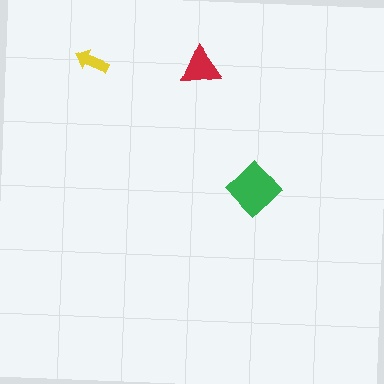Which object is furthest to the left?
The yellow arrow is leftmost.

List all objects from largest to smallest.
The green diamond, the red triangle, the yellow arrow.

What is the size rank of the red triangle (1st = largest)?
2nd.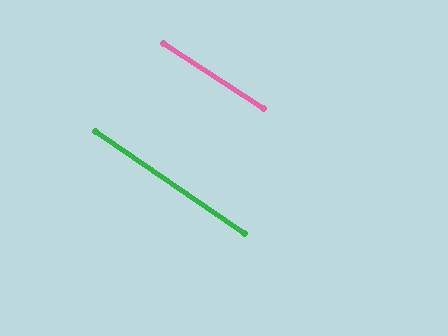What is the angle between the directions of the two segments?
Approximately 1 degree.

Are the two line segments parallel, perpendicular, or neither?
Parallel — their directions differ by only 1.1°.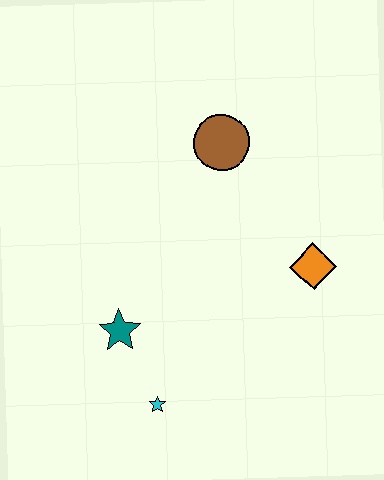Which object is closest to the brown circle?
The orange diamond is closest to the brown circle.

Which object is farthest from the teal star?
The brown circle is farthest from the teal star.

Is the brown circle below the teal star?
No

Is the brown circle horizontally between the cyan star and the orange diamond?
Yes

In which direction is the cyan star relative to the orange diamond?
The cyan star is to the left of the orange diamond.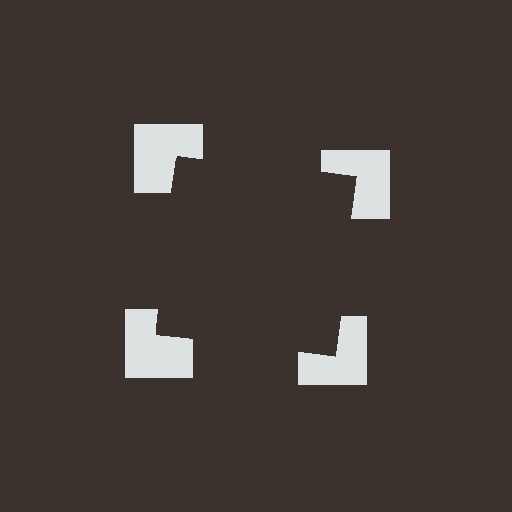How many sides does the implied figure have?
4 sides.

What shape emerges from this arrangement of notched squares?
An illusory square — its edges are inferred from the aligned wedge cuts in the notched squares, not physically drawn.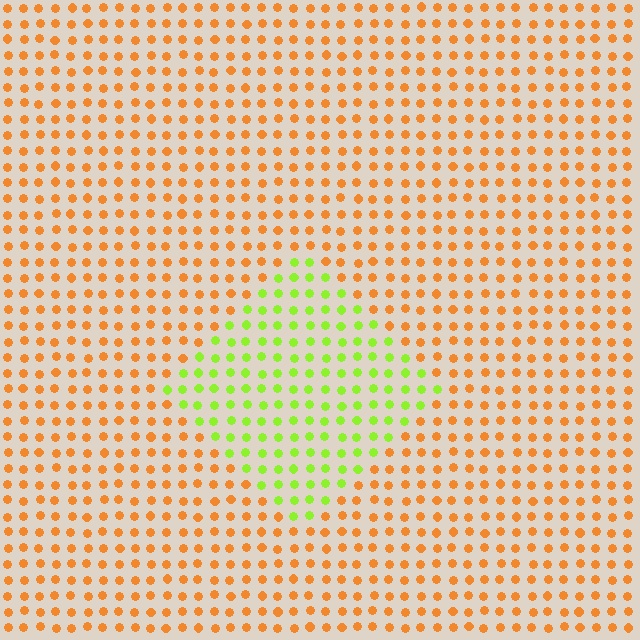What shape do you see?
I see a diamond.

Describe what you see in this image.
The image is filled with small orange elements in a uniform arrangement. A diamond-shaped region is visible where the elements are tinted to a slightly different hue, forming a subtle color boundary.